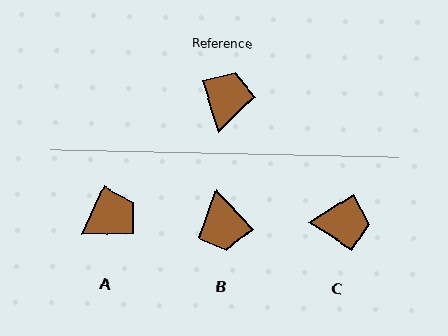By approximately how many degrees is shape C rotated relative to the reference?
Approximately 75 degrees clockwise.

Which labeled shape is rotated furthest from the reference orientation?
B, about 153 degrees away.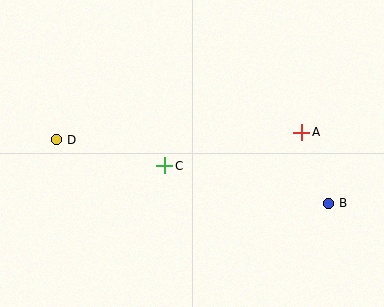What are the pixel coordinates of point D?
Point D is at (57, 140).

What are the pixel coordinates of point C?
Point C is at (165, 166).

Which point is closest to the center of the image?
Point C at (165, 166) is closest to the center.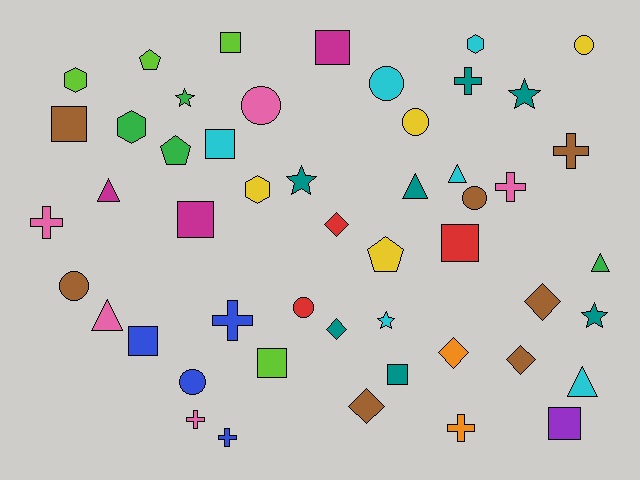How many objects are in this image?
There are 50 objects.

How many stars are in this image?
There are 5 stars.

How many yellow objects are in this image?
There are 4 yellow objects.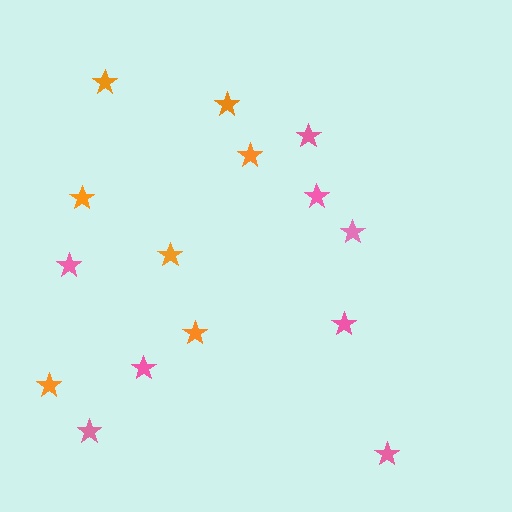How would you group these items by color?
There are 2 groups: one group of pink stars (8) and one group of orange stars (7).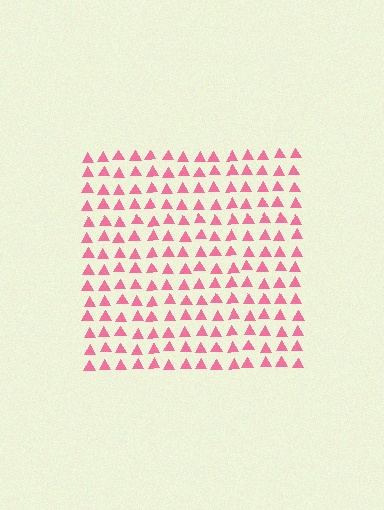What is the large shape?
The large shape is a square.